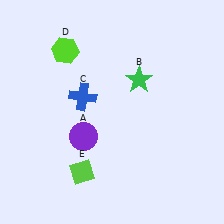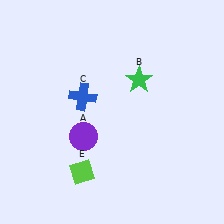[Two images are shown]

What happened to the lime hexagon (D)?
The lime hexagon (D) was removed in Image 2. It was in the top-left area of Image 1.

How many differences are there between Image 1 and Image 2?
There is 1 difference between the two images.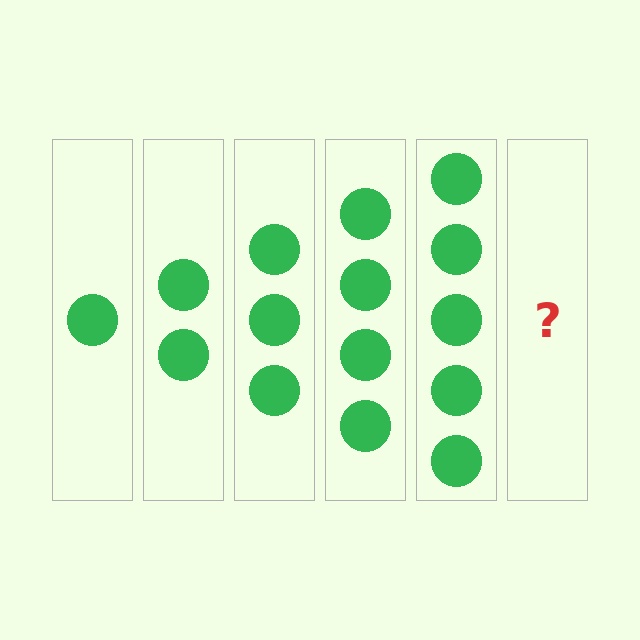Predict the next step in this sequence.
The next step is 6 circles.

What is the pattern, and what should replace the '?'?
The pattern is that each step adds one more circle. The '?' should be 6 circles.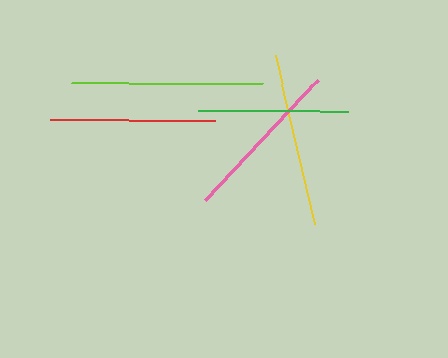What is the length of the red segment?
The red segment is approximately 165 pixels long.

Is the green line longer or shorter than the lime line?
The lime line is longer than the green line.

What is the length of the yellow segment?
The yellow segment is approximately 173 pixels long.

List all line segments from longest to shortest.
From longest to shortest: lime, yellow, red, pink, green.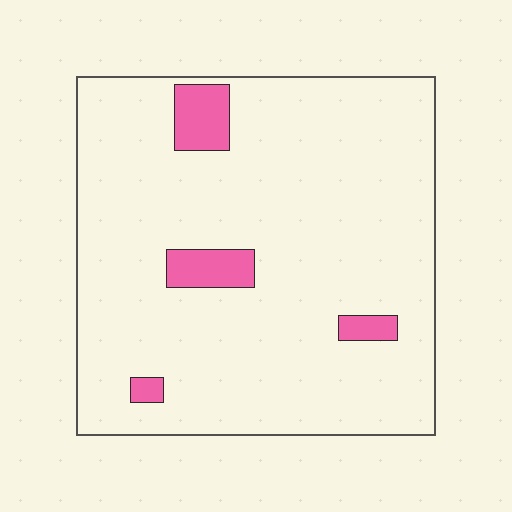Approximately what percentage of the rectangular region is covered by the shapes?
Approximately 5%.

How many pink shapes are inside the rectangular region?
4.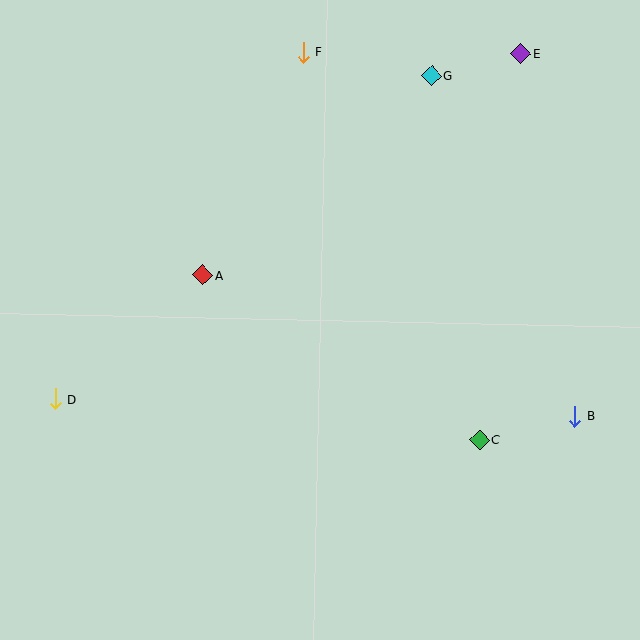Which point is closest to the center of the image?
Point A at (203, 275) is closest to the center.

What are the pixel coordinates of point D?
Point D is at (56, 399).